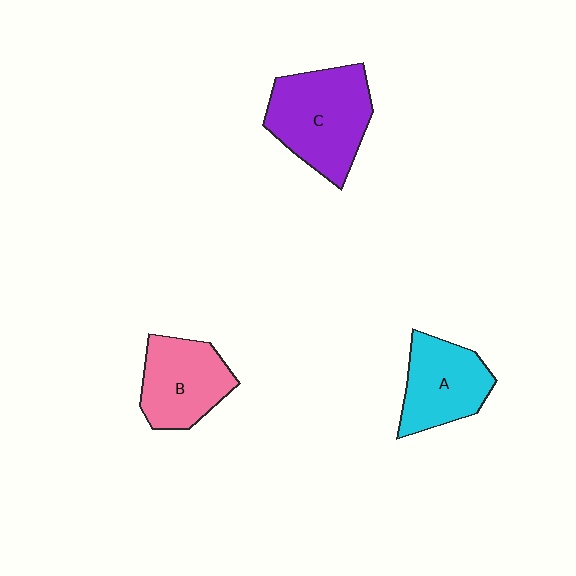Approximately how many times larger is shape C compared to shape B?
Approximately 1.3 times.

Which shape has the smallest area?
Shape A (cyan).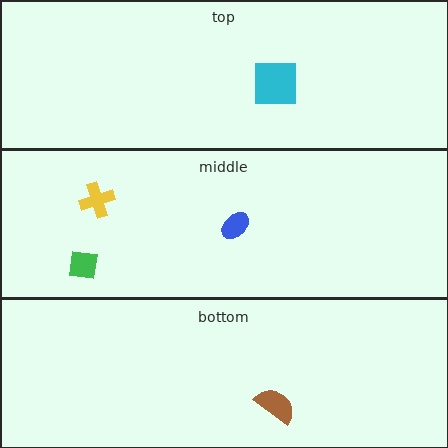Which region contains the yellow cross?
The middle region.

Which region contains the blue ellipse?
The middle region.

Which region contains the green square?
The middle region.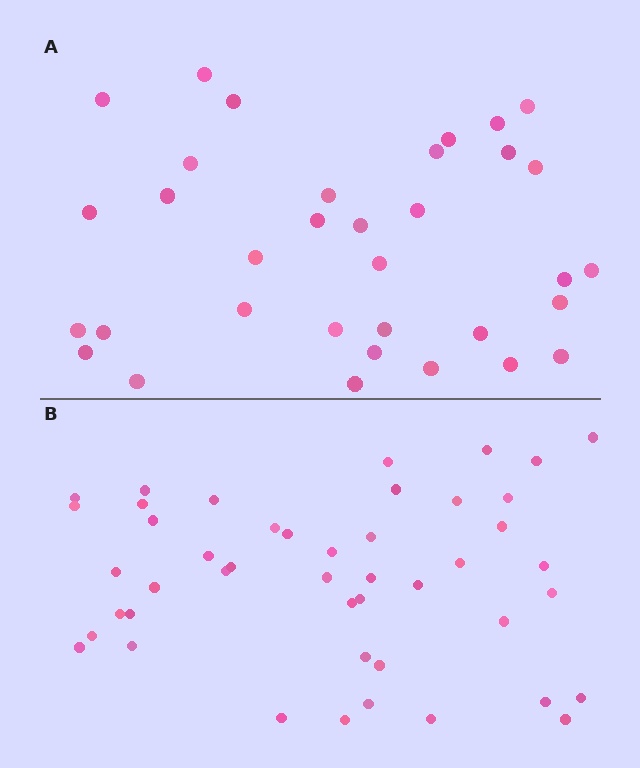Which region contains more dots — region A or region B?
Region B (the bottom region) has more dots.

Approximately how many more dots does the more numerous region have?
Region B has roughly 12 or so more dots than region A.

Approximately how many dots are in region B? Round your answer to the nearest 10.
About 50 dots. (The exact count is 46, which rounds to 50.)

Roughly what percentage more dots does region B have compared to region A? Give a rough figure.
About 35% more.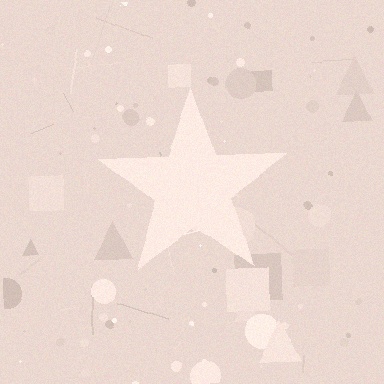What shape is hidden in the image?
A star is hidden in the image.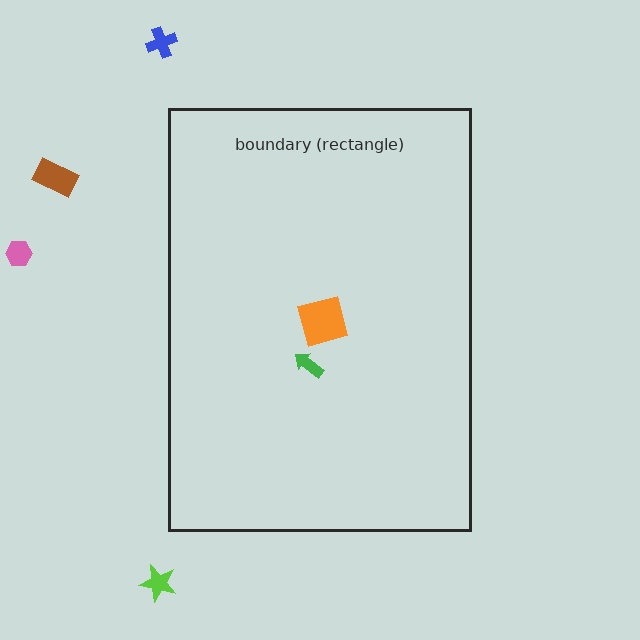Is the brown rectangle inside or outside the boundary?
Outside.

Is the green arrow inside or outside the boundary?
Inside.